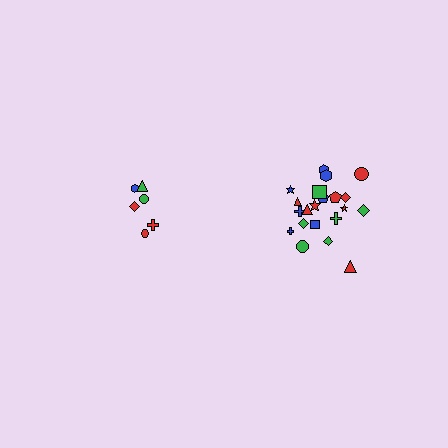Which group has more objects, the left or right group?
The right group.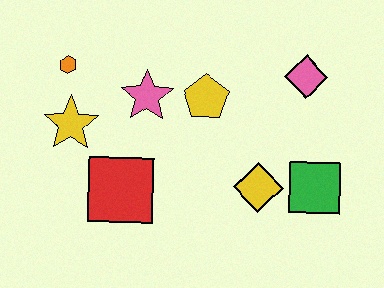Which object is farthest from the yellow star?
The green square is farthest from the yellow star.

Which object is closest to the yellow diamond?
The green square is closest to the yellow diamond.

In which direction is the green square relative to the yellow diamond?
The green square is to the right of the yellow diamond.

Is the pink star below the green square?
No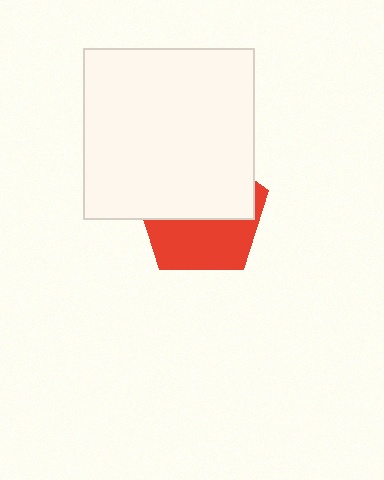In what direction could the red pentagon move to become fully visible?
The red pentagon could move down. That would shift it out from behind the white square entirely.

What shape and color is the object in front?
The object in front is a white square.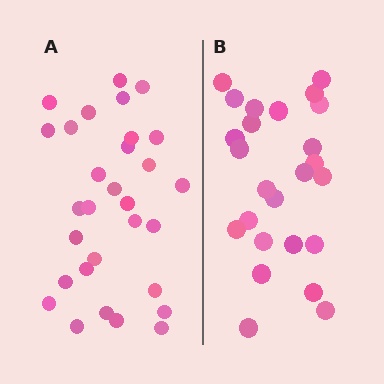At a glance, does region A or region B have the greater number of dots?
Region A (the left region) has more dots.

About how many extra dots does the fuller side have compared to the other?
Region A has about 5 more dots than region B.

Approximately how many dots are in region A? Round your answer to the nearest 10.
About 30 dots.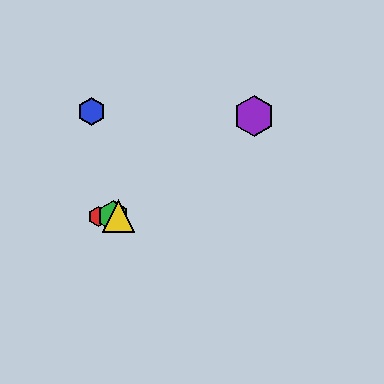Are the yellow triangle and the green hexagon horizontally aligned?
Yes, both are at y≈216.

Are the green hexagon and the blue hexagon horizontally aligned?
No, the green hexagon is at y≈216 and the blue hexagon is at y≈111.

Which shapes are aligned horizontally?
The red hexagon, the green hexagon, the yellow triangle are aligned horizontally.